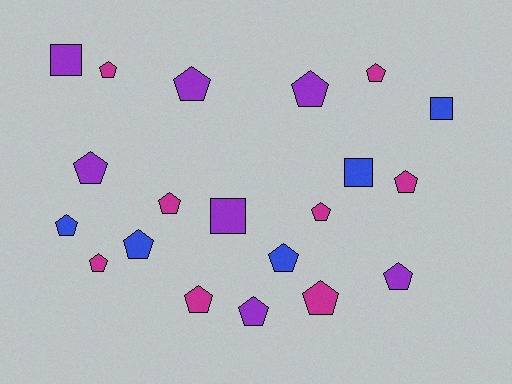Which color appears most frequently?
Magenta, with 8 objects.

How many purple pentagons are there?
There are 5 purple pentagons.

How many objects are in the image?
There are 20 objects.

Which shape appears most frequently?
Pentagon, with 16 objects.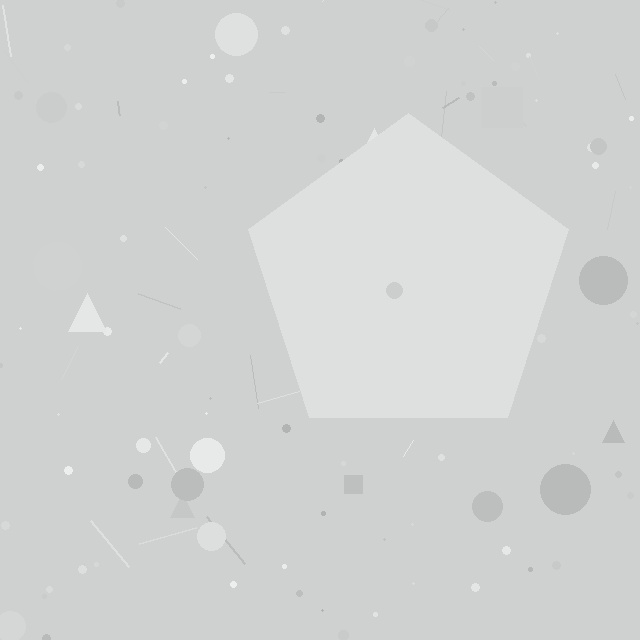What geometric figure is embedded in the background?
A pentagon is embedded in the background.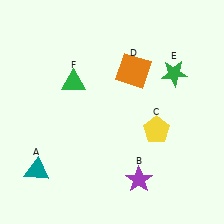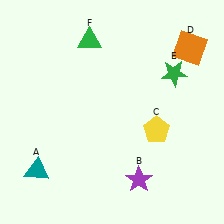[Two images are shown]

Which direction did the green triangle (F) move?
The green triangle (F) moved up.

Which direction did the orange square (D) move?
The orange square (D) moved right.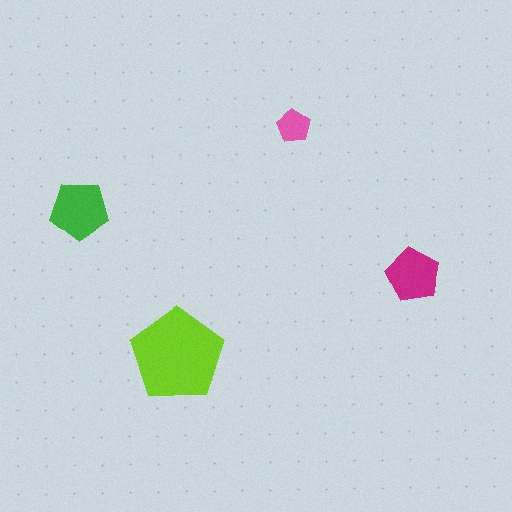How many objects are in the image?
There are 4 objects in the image.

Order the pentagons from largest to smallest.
the lime one, the green one, the magenta one, the pink one.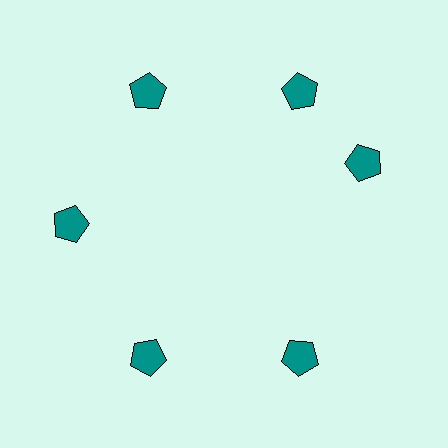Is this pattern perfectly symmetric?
No. The 6 teal pentagons are arranged in a ring, but one element near the 3 o'clock position is rotated out of alignment along the ring, breaking the 6-fold rotational symmetry.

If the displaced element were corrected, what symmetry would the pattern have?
It would have 6-fold rotational symmetry — the pattern would map onto itself every 60 degrees.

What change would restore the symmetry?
The symmetry would be restored by rotating it back into even spacing with its neighbors so that all 6 pentagons sit at equal angles and equal distance from the center.